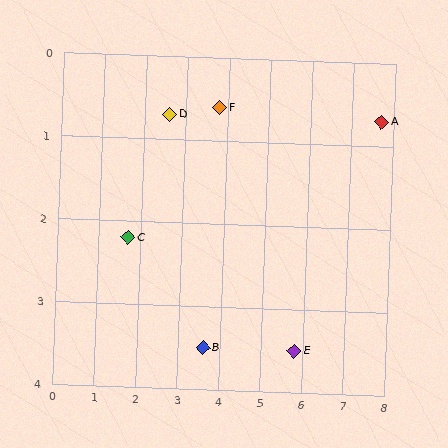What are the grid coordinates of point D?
Point D is at approximately (2.6, 0.7).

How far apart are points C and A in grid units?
Points C and A are about 6.2 grid units apart.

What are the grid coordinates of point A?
Point A is at approximately (7.7, 0.7).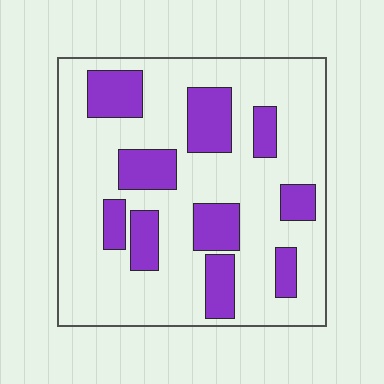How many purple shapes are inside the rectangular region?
10.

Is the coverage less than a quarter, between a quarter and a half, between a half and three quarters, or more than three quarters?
Between a quarter and a half.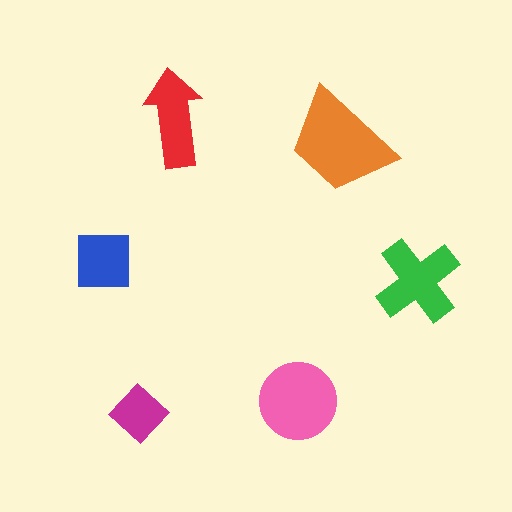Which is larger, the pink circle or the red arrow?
The pink circle.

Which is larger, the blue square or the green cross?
The green cross.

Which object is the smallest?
The magenta diamond.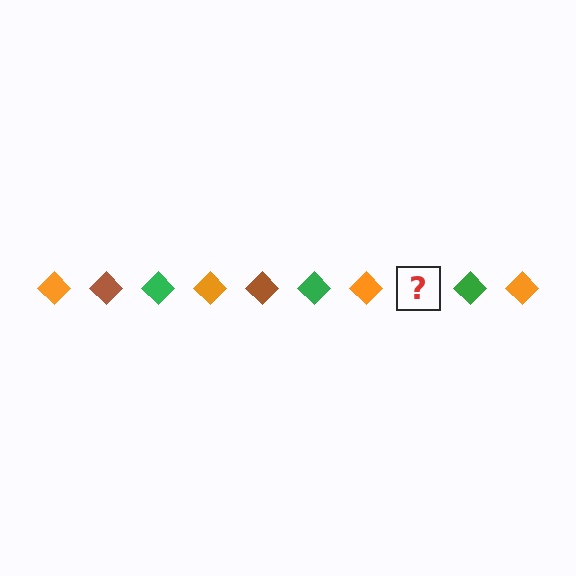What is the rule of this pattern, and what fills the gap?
The rule is that the pattern cycles through orange, brown, green diamonds. The gap should be filled with a brown diamond.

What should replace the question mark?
The question mark should be replaced with a brown diamond.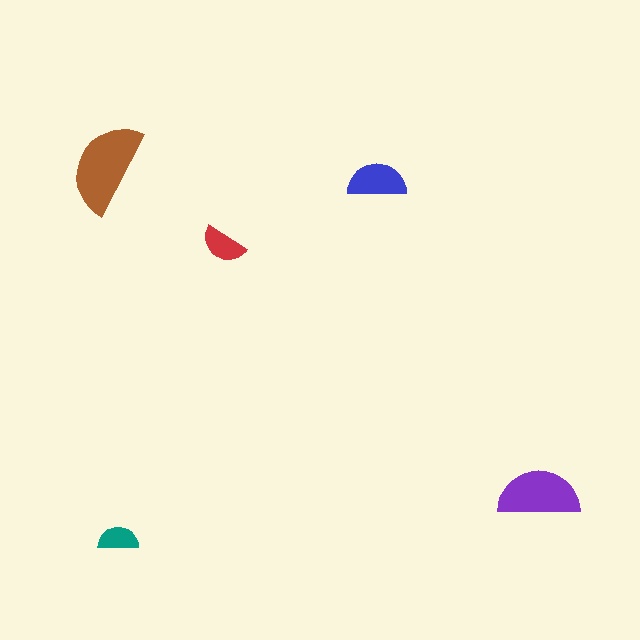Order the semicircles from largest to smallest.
the brown one, the purple one, the blue one, the red one, the teal one.